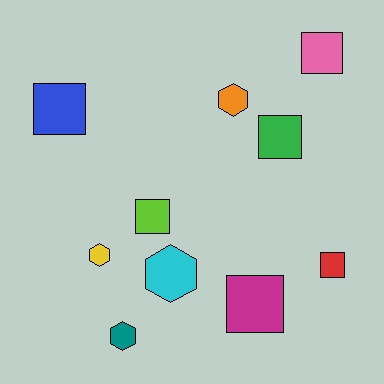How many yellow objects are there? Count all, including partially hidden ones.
There is 1 yellow object.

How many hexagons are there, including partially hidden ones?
There are 4 hexagons.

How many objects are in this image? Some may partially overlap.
There are 10 objects.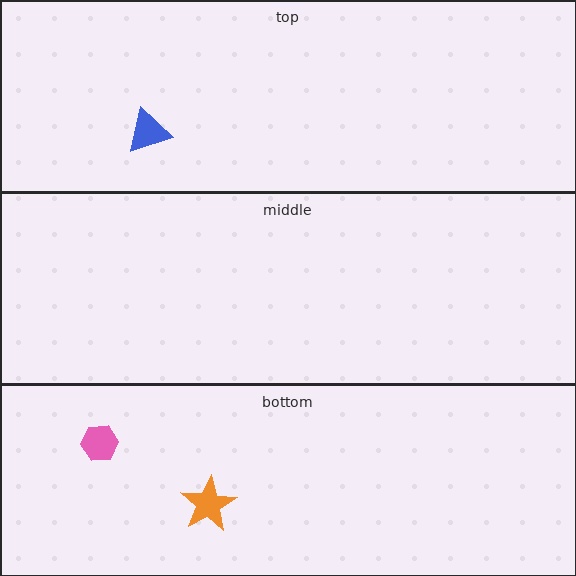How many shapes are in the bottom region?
2.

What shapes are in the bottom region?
The pink hexagon, the orange star.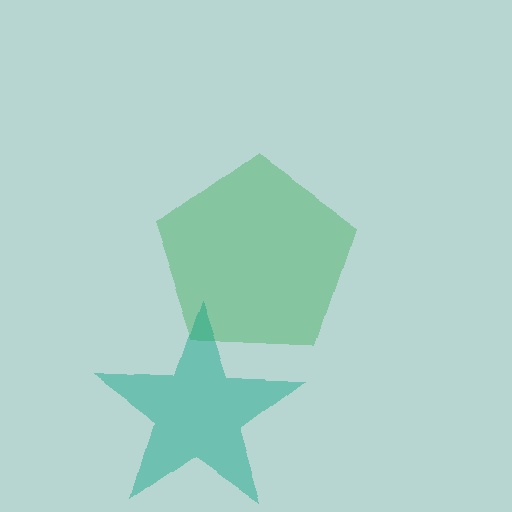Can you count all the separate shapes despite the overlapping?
Yes, there are 2 separate shapes.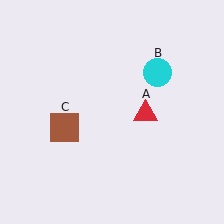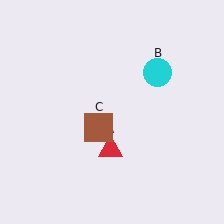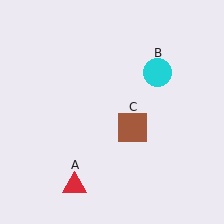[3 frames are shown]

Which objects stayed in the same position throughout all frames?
Cyan circle (object B) remained stationary.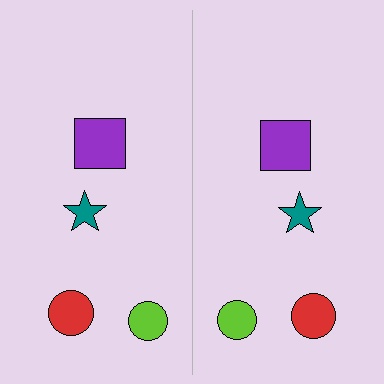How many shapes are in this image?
There are 8 shapes in this image.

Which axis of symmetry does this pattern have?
The pattern has a vertical axis of symmetry running through the center of the image.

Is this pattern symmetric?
Yes, this pattern has bilateral (reflection) symmetry.